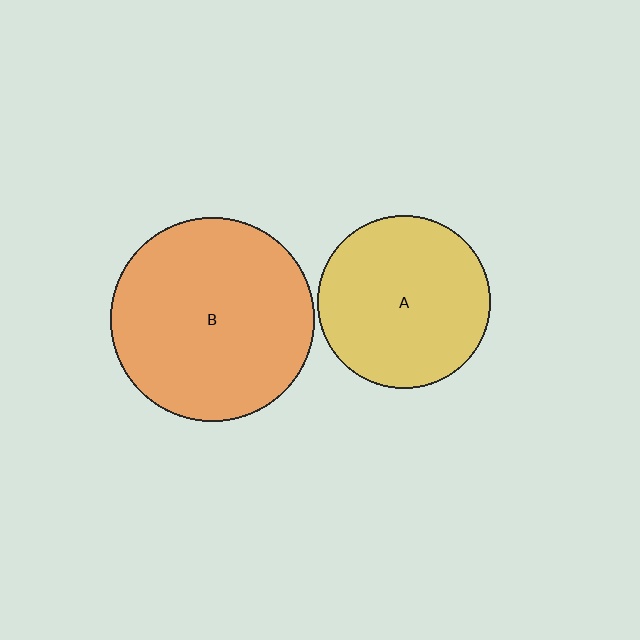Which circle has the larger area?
Circle B (orange).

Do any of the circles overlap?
No, none of the circles overlap.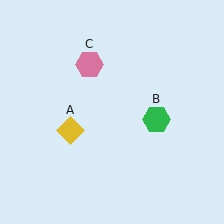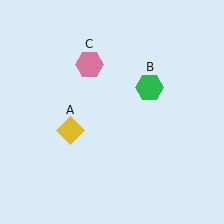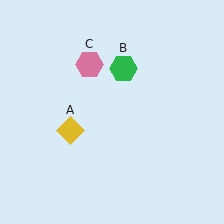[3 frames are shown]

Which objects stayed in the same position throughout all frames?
Yellow diamond (object A) and pink hexagon (object C) remained stationary.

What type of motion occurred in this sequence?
The green hexagon (object B) rotated counterclockwise around the center of the scene.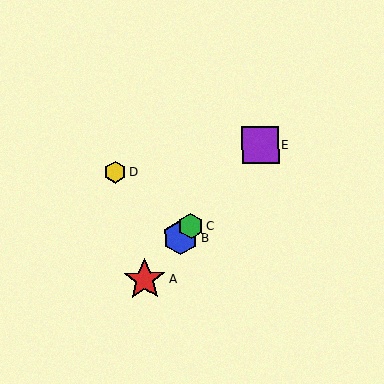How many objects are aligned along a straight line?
4 objects (A, B, C, E) are aligned along a straight line.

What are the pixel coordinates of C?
Object C is at (191, 226).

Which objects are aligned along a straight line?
Objects A, B, C, E are aligned along a straight line.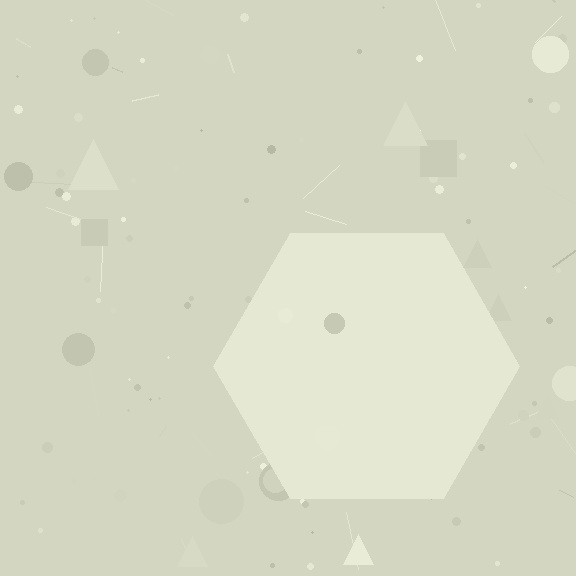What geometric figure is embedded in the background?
A hexagon is embedded in the background.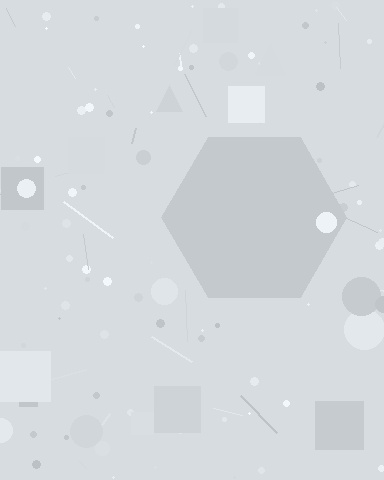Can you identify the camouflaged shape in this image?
The camouflaged shape is a hexagon.